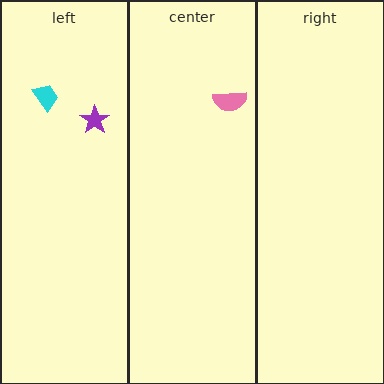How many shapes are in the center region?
1.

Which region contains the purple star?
The left region.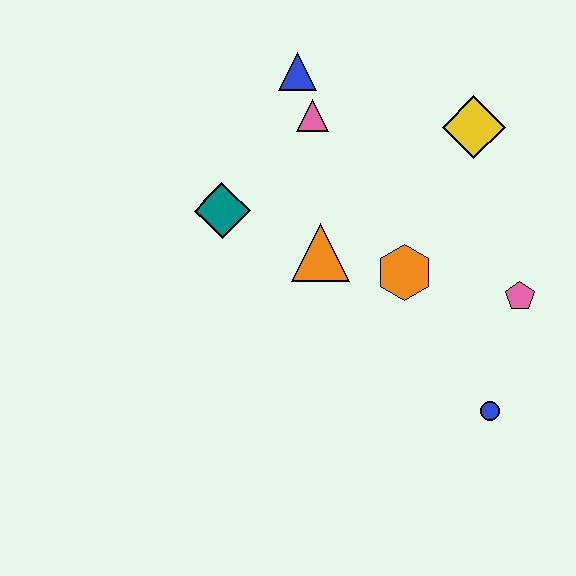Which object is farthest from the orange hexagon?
The blue triangle is farthest from the orange hexagon.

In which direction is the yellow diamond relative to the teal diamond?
The yellow diamond is to the right of the teal diamond.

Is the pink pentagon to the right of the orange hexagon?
Yes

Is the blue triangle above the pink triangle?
Yes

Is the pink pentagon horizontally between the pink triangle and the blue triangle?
No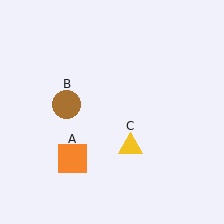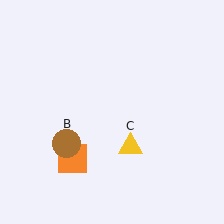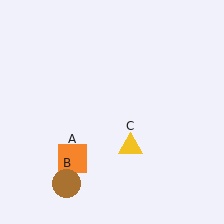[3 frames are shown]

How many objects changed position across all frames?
1 object changed position: brown circle (object B).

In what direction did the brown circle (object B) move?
The brown circle (object B) moved down.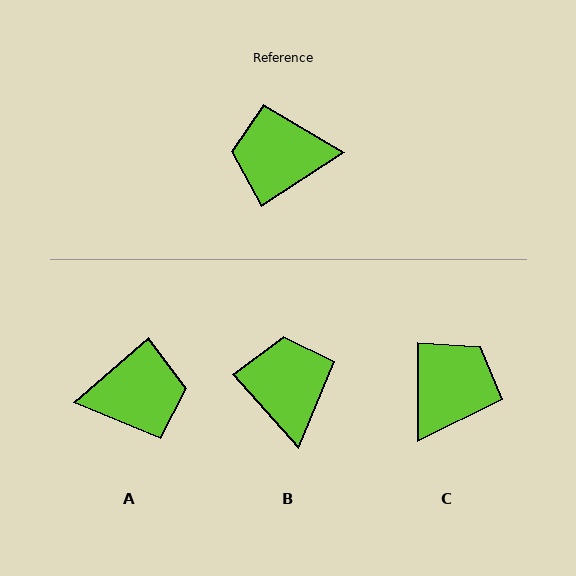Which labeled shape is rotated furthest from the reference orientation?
A, about 172 degrees away.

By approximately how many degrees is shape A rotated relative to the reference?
Approximately 172 degrees clockwise.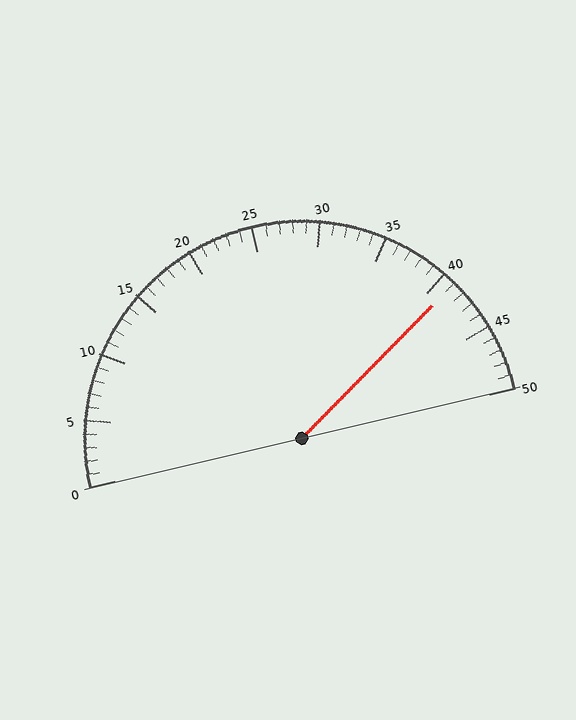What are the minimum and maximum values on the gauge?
The gauge ranges from 0 to 50.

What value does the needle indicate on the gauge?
The needle indicates approximately 41.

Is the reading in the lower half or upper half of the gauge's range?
The reading is in the upper half of the range (0 to 50).